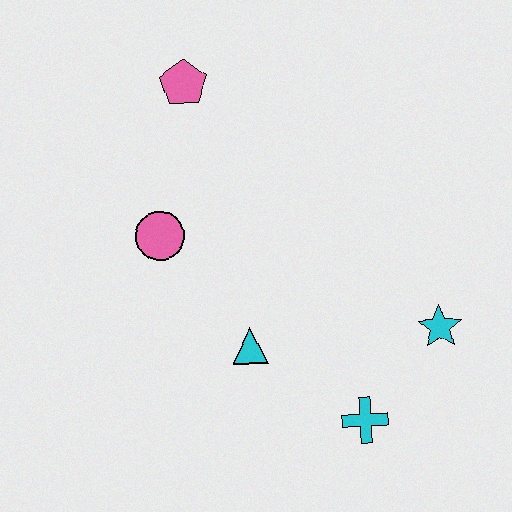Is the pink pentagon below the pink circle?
No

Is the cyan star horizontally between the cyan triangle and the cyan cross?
No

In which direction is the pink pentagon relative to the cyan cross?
The pink pentagon is above the cyan cross.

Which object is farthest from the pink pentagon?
The cyan cross is farthest from the pink pentagon.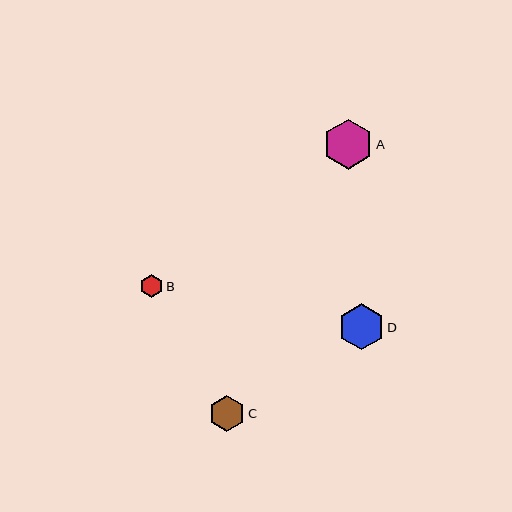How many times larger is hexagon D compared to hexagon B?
Hexagon D is approximately 2.0 times the size of hexagon B.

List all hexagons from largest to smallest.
From largest to smallest: A, D, C, B.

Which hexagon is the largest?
Hexagon A is the largest with a size of approximately 50 pixels.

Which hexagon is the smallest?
Hexagon B is the smallest with a size of approximately 23 pixels.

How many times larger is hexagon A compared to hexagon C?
Hexagon A is approximately 1.4 times the size of hexagon C.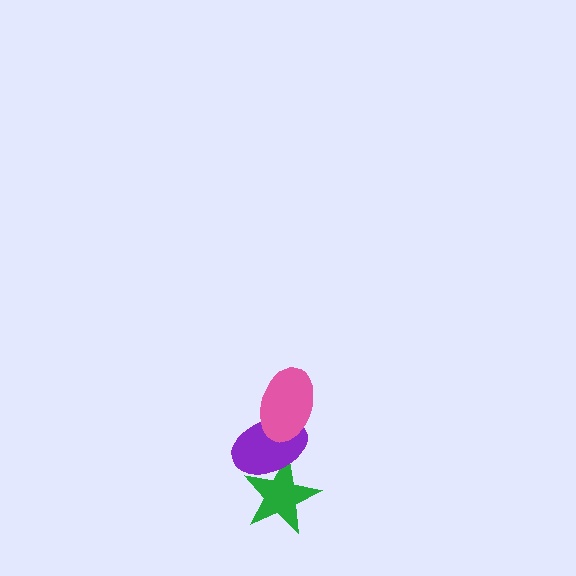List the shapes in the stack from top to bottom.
From top to bottom: the pink ellipse, the purple ellipse, the green star.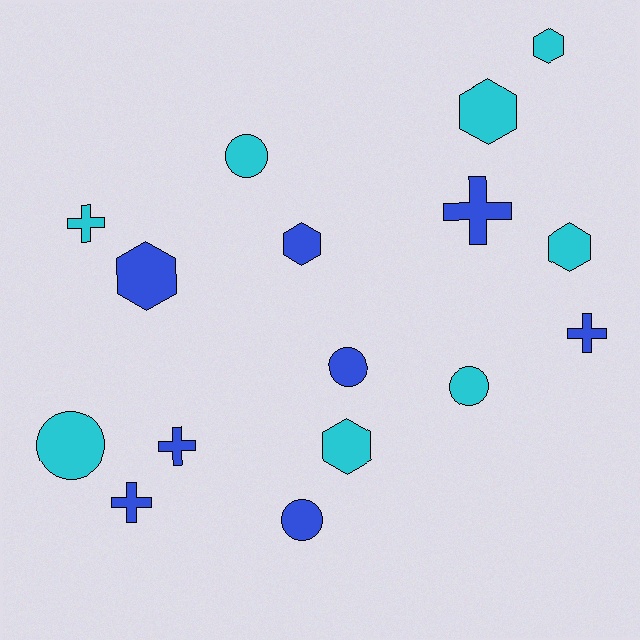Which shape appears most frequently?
Hexagon, with 6 objects.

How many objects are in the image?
There are 16 objects.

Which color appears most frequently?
Cyan, with 8 objects.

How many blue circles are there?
There are 2 blue circles.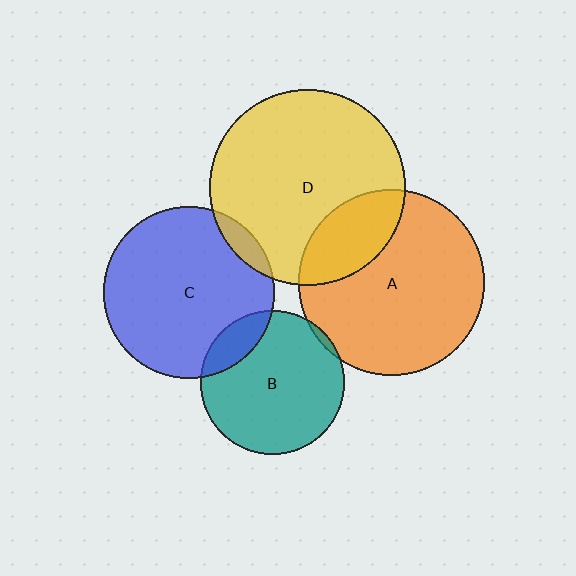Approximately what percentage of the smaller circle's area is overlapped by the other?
Approximately 25%.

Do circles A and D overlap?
Yes.